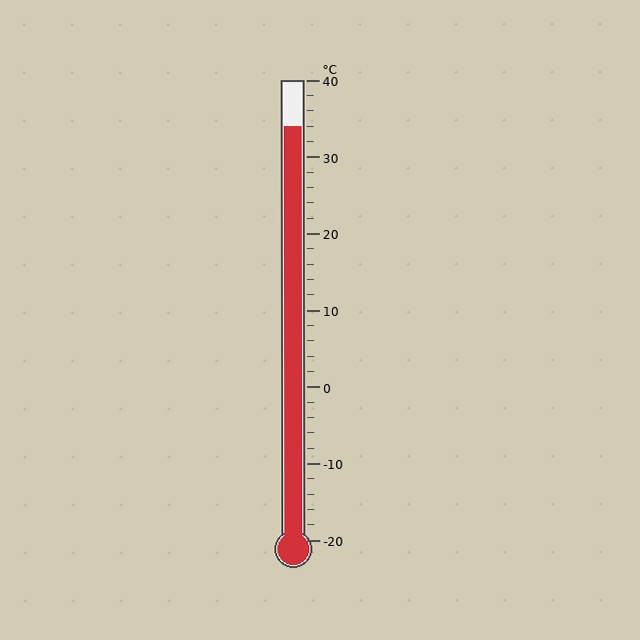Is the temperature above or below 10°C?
The temperature is above 10°C.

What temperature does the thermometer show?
The thermometer shows approximately 34°C.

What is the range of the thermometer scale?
The thermometer scale ranges from -20°C to 40°C.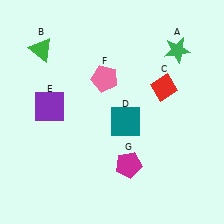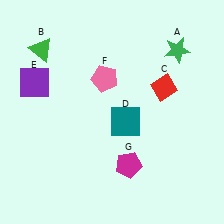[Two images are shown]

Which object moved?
The purple square (E) moved up.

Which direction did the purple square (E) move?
The purple square (E) moved up.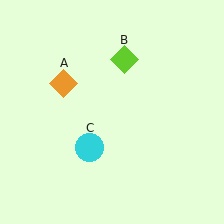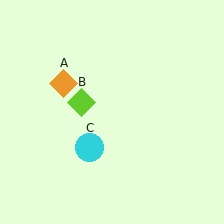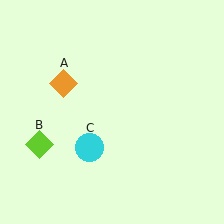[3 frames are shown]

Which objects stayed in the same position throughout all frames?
Orange diamond (object A) and cyan circle (object C) remained stationary.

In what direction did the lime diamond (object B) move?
The lime diamond (object B) moved down and to the left.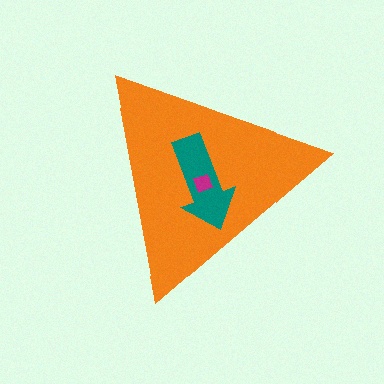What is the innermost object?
The magenta square.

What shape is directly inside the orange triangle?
The teal arrow.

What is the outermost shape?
The orange triangle.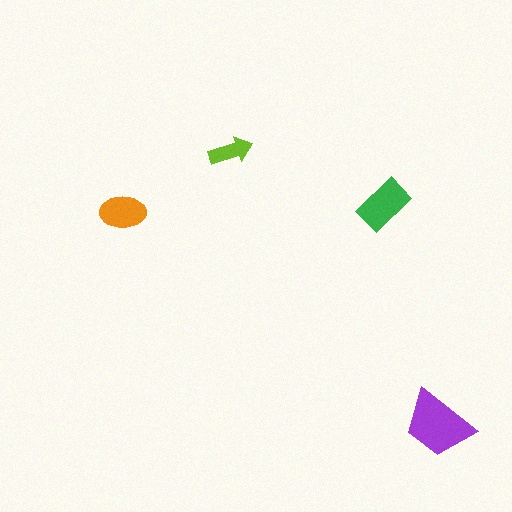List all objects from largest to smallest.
The purple trapezoid, the green rectangle, the orange ellipse, the lime arrow.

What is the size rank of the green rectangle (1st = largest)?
2nd.